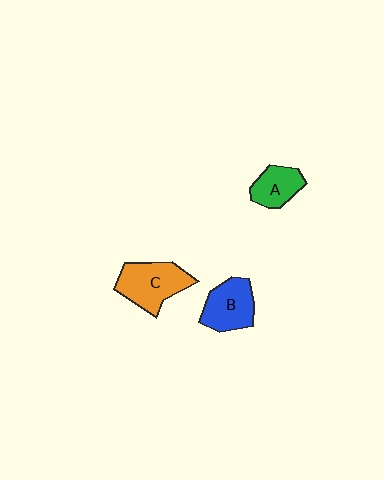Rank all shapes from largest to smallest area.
From largest to smallest: C (orange), B (blue), A (green).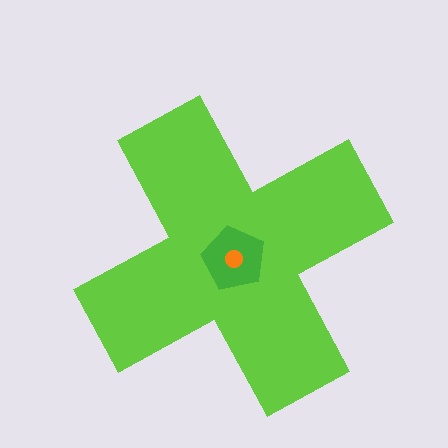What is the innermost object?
The orange circle.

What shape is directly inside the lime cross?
The green pentagon.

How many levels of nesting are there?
3.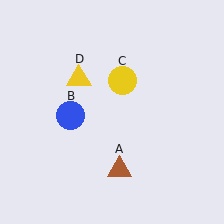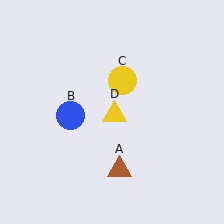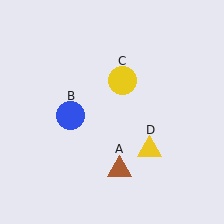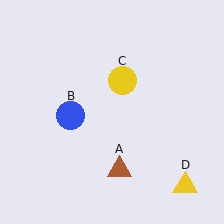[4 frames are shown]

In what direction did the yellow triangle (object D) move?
The yellow triangle (object D) moved down and to the right.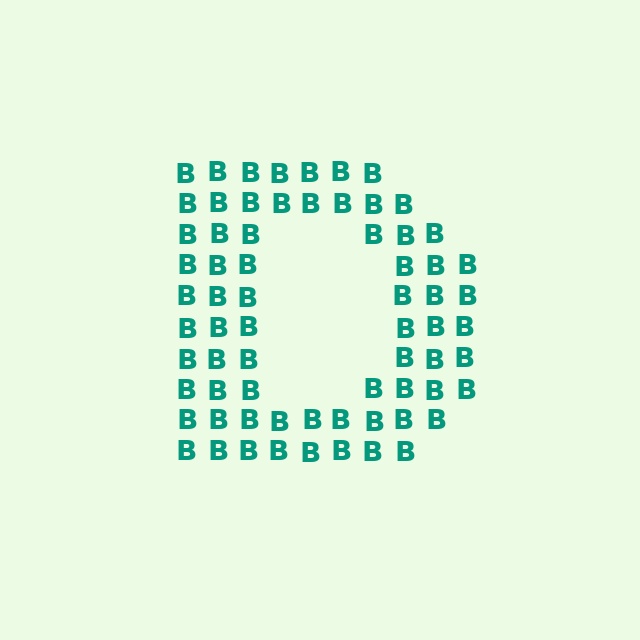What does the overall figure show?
The overall figure shows the letter D.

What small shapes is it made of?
It is made of small letter B's.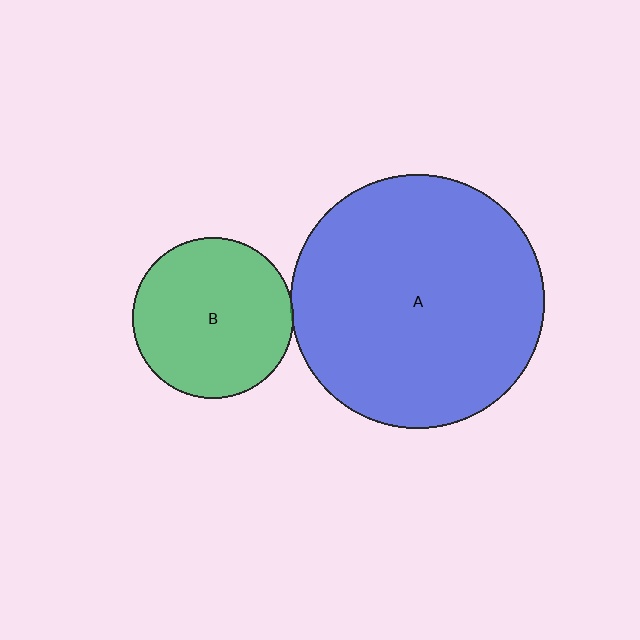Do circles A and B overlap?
Yes.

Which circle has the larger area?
Circle A (blue).